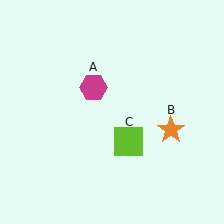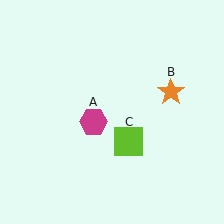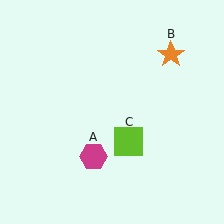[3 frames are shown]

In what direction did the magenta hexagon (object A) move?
The magenta hexagon (object A) moved down.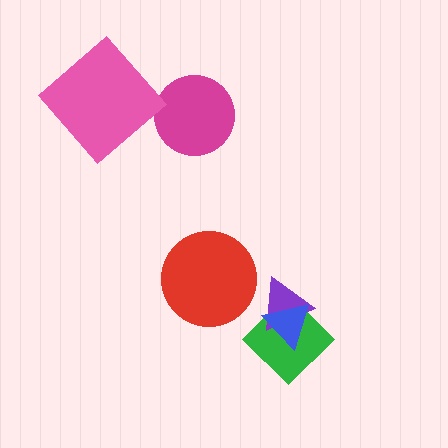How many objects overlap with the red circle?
0 objects overlap with the red circle.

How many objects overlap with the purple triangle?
2 objects overlap with the purple triangle.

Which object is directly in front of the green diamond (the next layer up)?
The purple triangle is directly in front of the green diamond.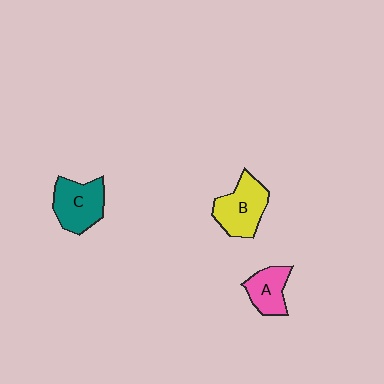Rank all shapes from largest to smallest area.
From largest to smallest: B (yellow), C (teal), A (pink).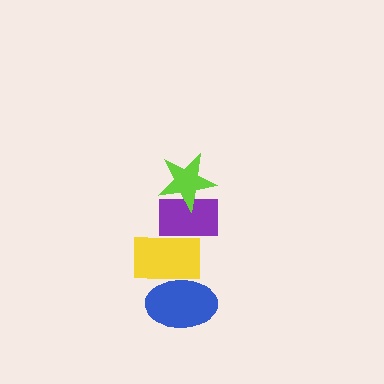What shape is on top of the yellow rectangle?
The purple rectangle is on top of the yellow rectangle.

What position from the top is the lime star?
The lime star is 1st from the top.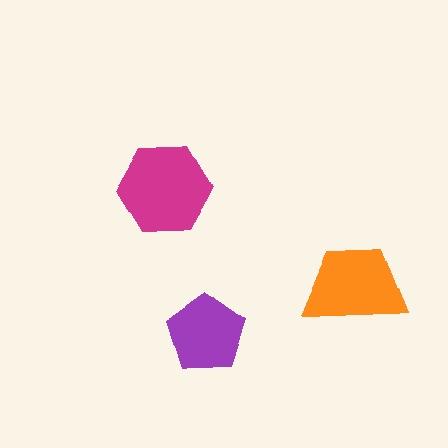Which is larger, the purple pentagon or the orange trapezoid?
The orange trapezoid.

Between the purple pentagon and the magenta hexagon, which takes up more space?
The magenta hexagon.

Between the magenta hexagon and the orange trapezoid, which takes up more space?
The magenta hexagon.